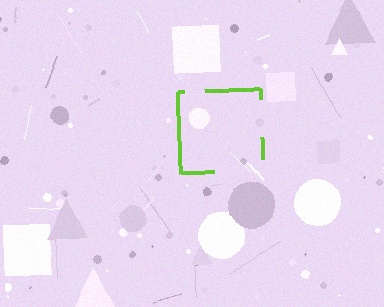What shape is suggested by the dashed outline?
The dashed outline suggests a square.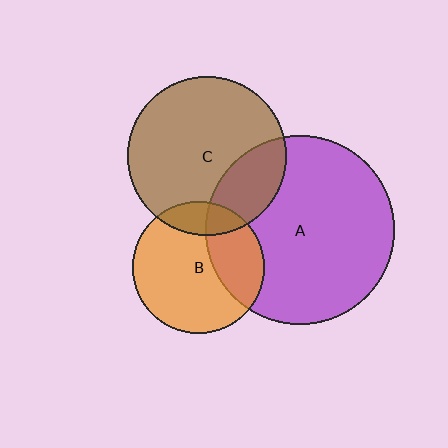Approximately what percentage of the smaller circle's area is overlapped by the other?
Approximately 30%.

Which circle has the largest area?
Circle A (purple).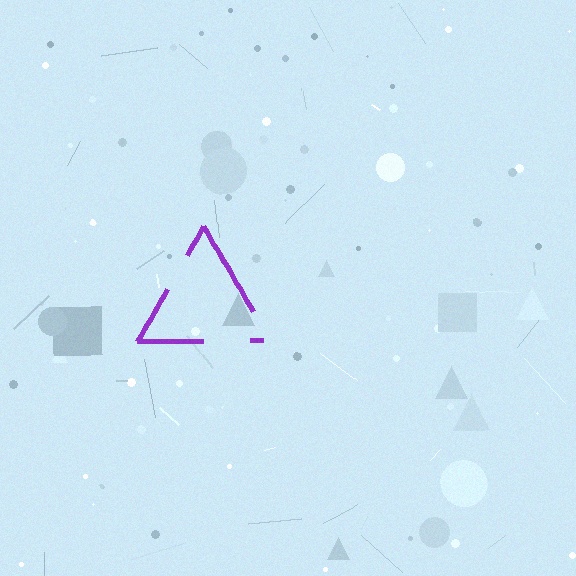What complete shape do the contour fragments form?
The contour fragments form a triangle.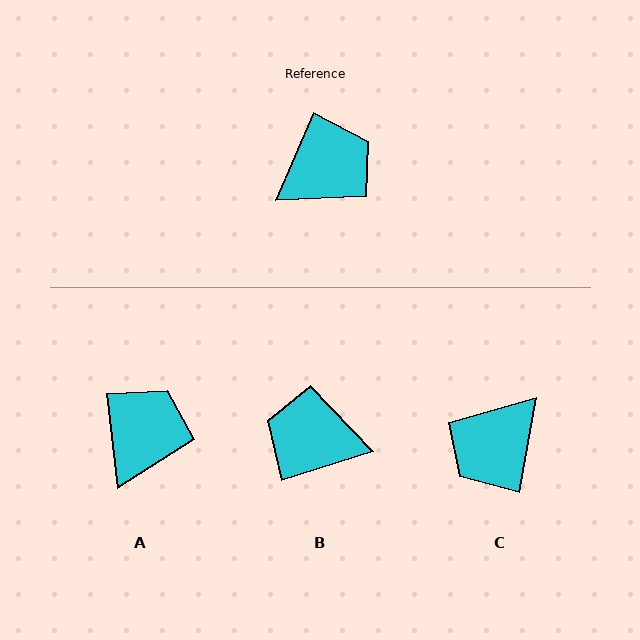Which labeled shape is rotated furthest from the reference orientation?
C, about 166 degrees away.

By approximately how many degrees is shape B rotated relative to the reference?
Approximately 131 degrees counter-clockwise.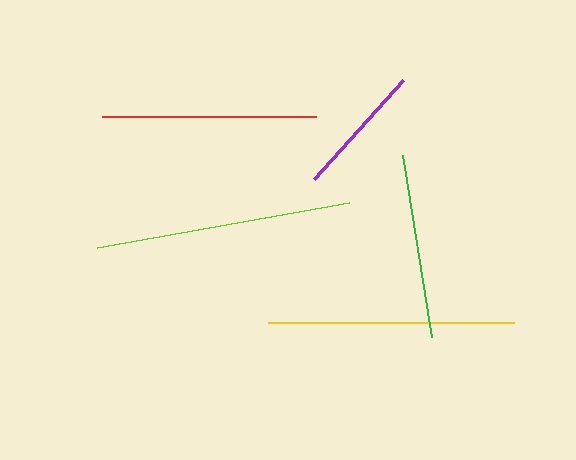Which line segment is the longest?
The lime line is the longest at approximately 256 pixels.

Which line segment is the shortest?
The purple line is the shortest at approximately 133 pixels.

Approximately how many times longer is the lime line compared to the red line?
The lime line is approximately 1.2 times the length of the red line.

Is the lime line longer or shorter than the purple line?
The lime line is longer than the purple line.